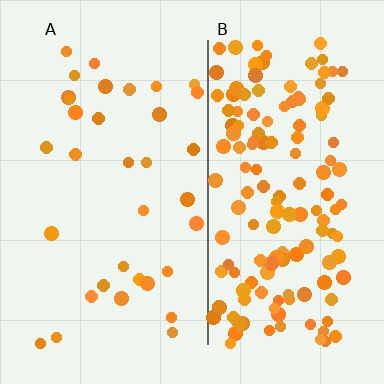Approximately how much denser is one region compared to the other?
Approximately 4.3× — region B over region A.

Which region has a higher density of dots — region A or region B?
B (the right).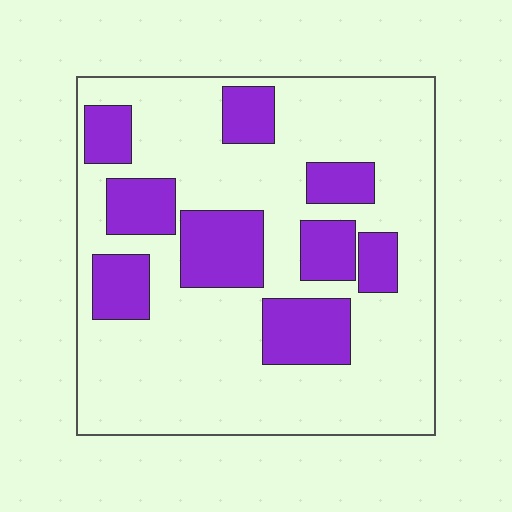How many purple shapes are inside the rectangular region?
9.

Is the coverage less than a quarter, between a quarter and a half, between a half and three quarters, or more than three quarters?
Between a quarter and a half.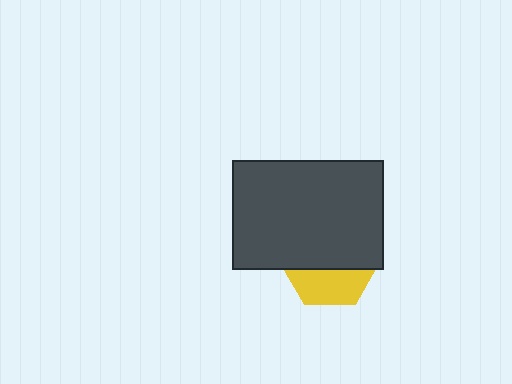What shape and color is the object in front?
The object in front is a dark gray rectangle.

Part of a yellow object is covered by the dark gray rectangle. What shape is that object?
It is a hexagon.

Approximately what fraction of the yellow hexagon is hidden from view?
Roughly 63% of the yellow hexagon is hidden behind the dark gray rectangle.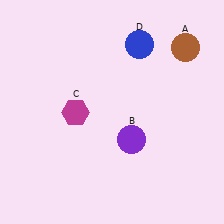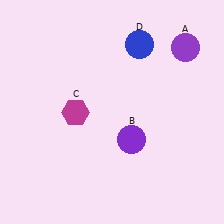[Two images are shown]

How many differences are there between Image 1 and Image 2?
There is 1 difference between the two images.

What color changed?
The circle (A) changed from brown in Image 1 to purple in Image 2.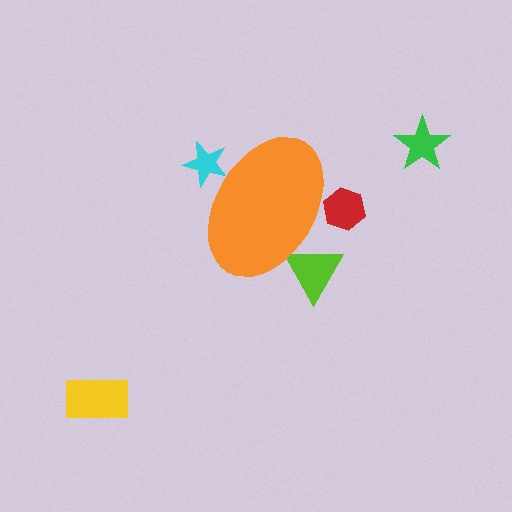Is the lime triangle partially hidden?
Yes, the lime triangle is partially hidden behind the orange ellipse.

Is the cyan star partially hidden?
Yes, the cyan star is partially hidden behind the orange ellipse.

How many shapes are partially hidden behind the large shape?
3 shapes are partially hidden.